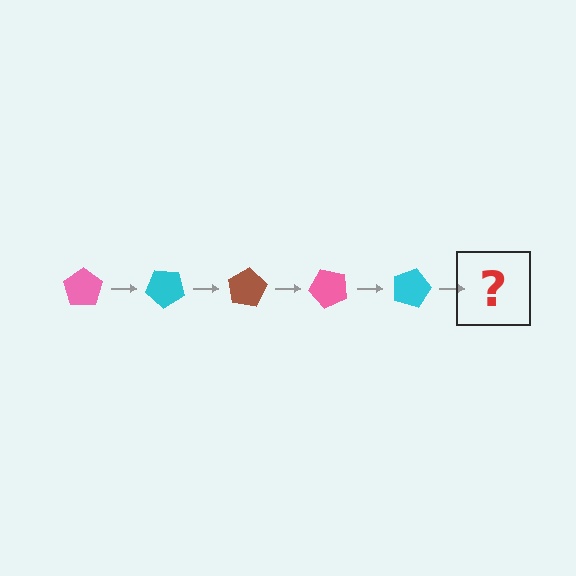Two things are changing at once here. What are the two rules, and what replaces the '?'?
The two rules are that it rotates 40 degrees each step and the color cycles through pink, cyan, and brown. The '?' should be a brown pentagon, rotated 200 degrees from the start.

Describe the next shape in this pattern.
It should be a brown pentagon, rotated 200 degrees from the start.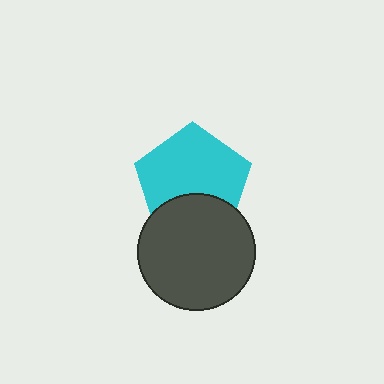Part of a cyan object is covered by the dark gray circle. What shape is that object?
It is a pentagon.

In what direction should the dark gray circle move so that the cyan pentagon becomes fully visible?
The dark gray circle should move down. That is the shortest direction to clear the overlap and leave the cyan pentagon fully visible.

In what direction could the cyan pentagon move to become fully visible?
The cyan pentagon could move up. That would shift it out from behind the dark gray circle entirely.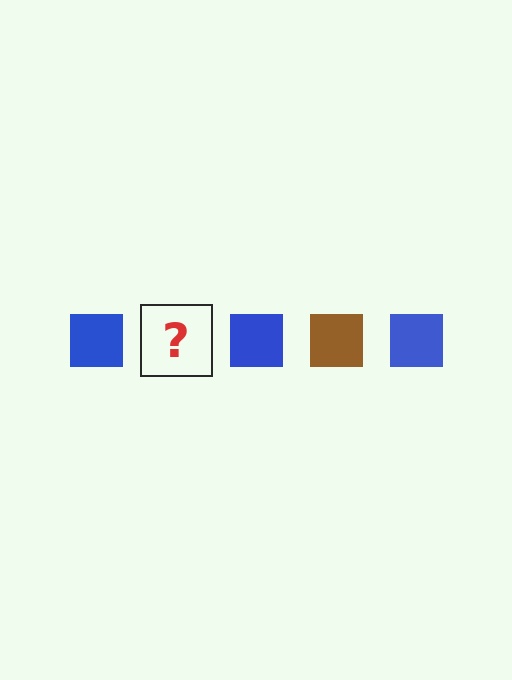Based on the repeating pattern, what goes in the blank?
The blank should be a brown square.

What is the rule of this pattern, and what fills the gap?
The rule is that the pattern cycles through blue, brown squares. The gap should be filled with a brown square.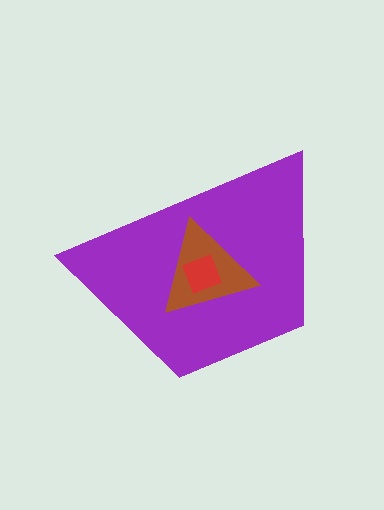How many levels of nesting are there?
3.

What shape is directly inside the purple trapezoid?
The brown triangle.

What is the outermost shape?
The purple trapezoid.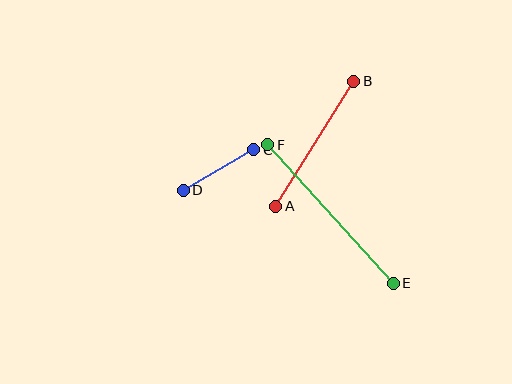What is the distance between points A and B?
The distance is approximately 147 pixels.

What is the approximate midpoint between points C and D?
The midpoint is at approximately (218, 170) pixels.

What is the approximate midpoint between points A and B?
The midpoint is at approximately (315, 144) pixels.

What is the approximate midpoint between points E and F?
The midpoint is at approximately (331, 214) pixels.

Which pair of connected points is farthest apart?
Points E and F are farthest apart.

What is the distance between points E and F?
The distance is approximately 187 pixels.